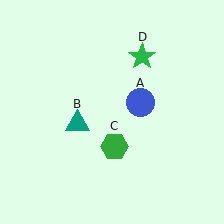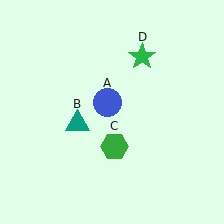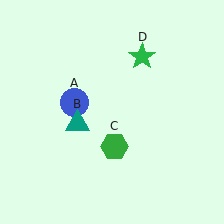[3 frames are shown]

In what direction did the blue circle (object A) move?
The blue circle (object A) moved left.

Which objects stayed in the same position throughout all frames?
Teal triangle (object B) and green hexagon (object C) and green star (object D) remained stationary.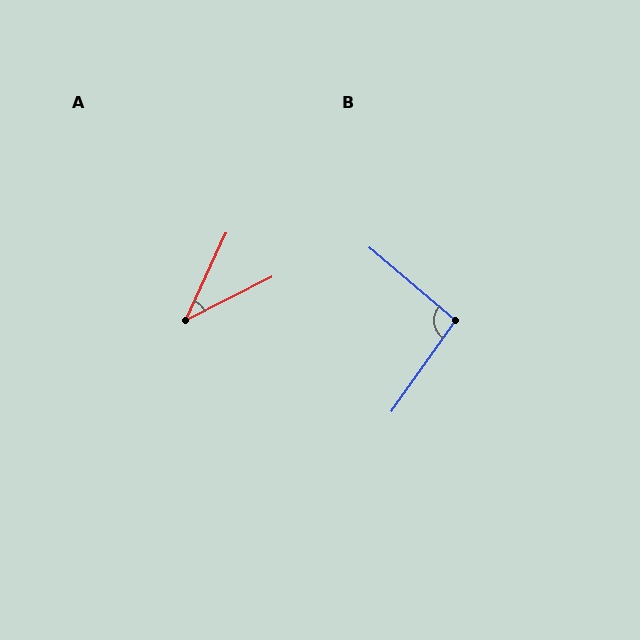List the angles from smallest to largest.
A (38°), B (95°).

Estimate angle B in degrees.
Approximately 95 degrees.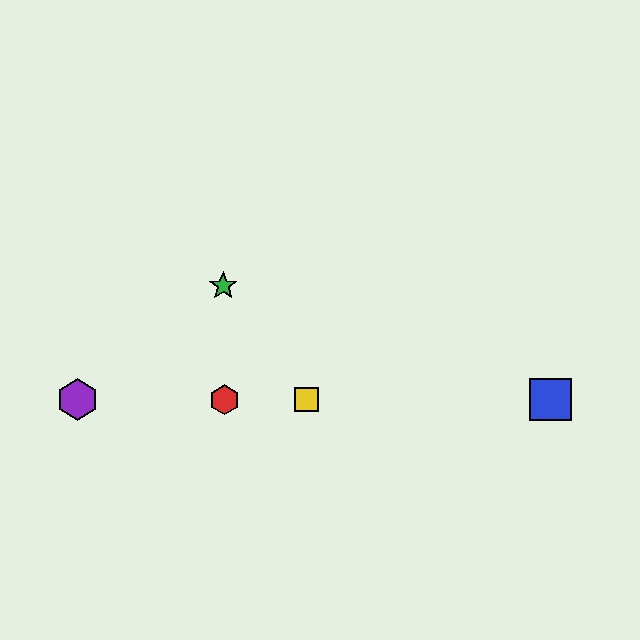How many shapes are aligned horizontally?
4 shapes (the red hexagon, the blue square, the yellow square, the purple hexagon) are aligned horizontally.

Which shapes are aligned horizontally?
The red hexagon, the blue square, the yellow square, the purple hexagon are aligned horizontally.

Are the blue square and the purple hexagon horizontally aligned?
Yes, both are at y≈400.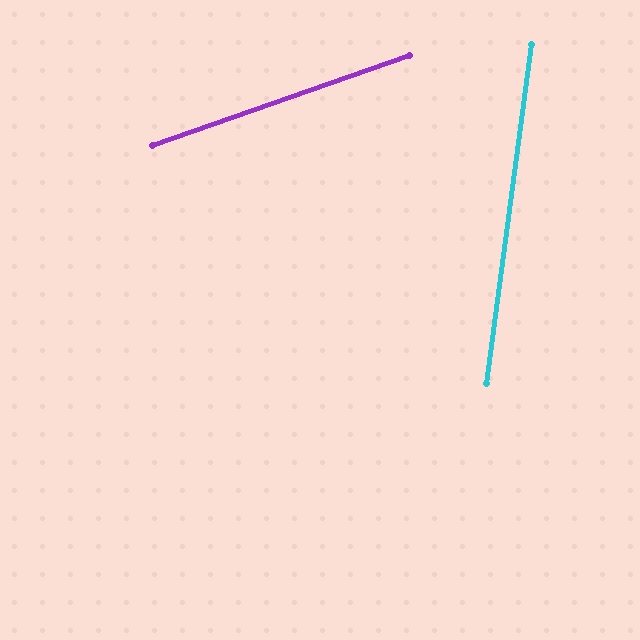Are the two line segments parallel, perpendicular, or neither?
Neither parallel nor perpendicular — they differ by about 63°.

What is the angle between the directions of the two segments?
Approximately 63 degrees.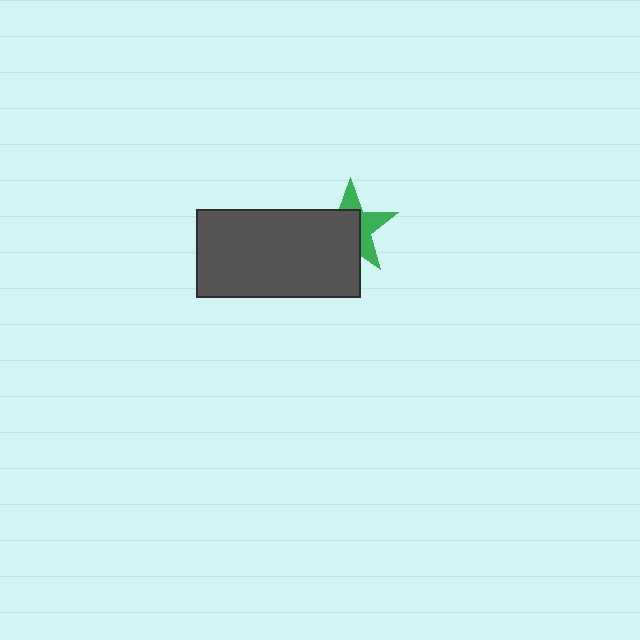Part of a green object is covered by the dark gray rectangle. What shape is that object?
It is a star.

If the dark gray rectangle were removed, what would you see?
You would see the complete green star.